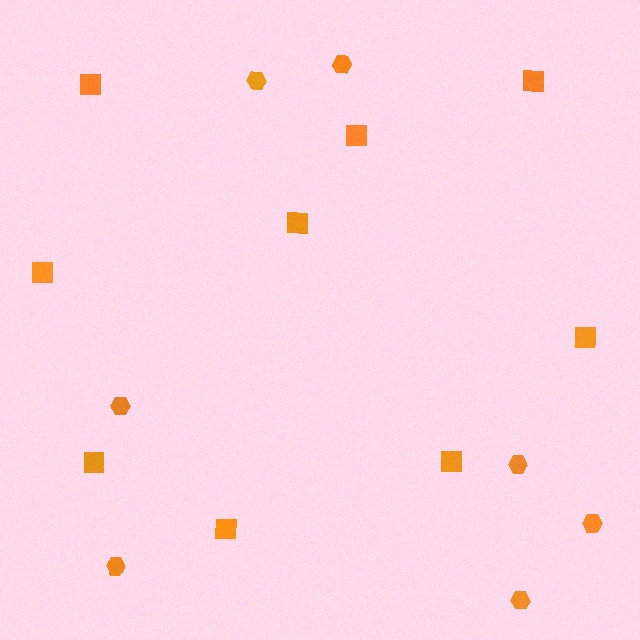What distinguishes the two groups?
There are 2 groups: one group of hexagons (7) and one group of squares (9).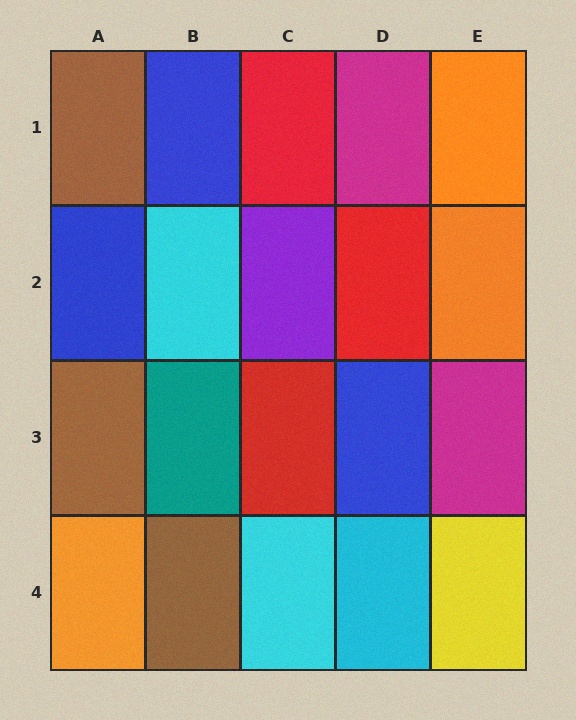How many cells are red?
3 cells are red.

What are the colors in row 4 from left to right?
Orange, brown, cyan, cyan, yellow.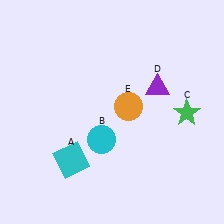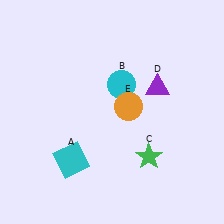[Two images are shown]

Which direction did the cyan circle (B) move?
The cyan circle (B) moved up.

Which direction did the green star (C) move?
The green star (C) moved down.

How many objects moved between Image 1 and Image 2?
2 objects moved between the two images.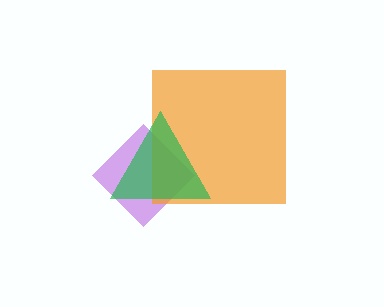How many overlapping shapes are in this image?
There are 3 overlapping shapes in the image.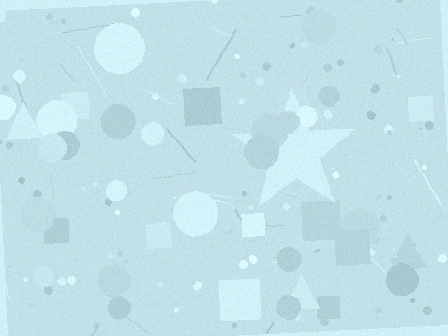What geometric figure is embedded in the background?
A star is embedded in the background.